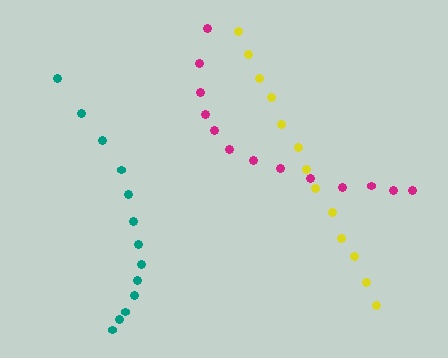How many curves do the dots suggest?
There are 3 distinct paths.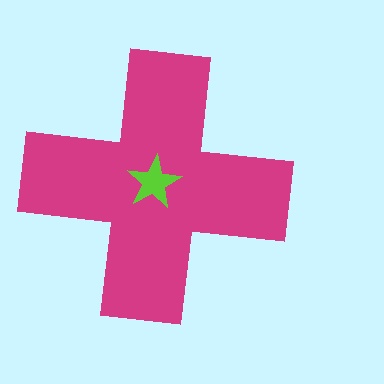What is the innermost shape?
The lime star.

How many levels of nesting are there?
2.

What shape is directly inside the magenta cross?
The lime star.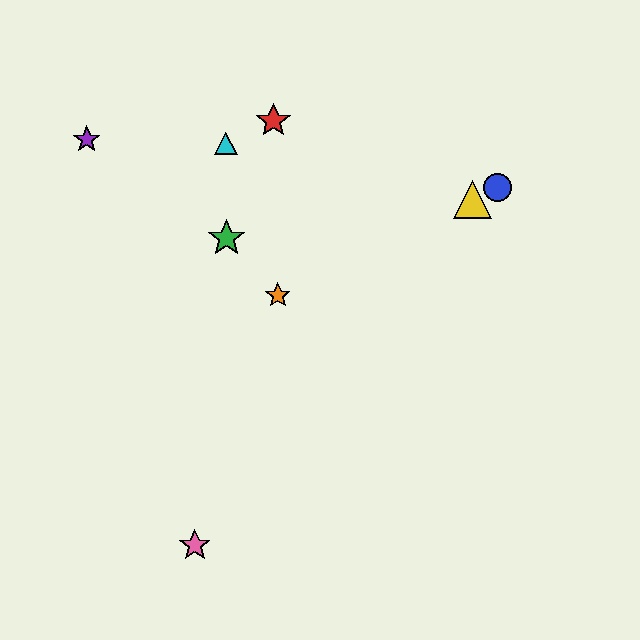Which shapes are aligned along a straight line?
The blue circle, the yellow triangle, the orange star are aligned along a straight line.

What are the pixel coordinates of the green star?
The green star is at (227, 238).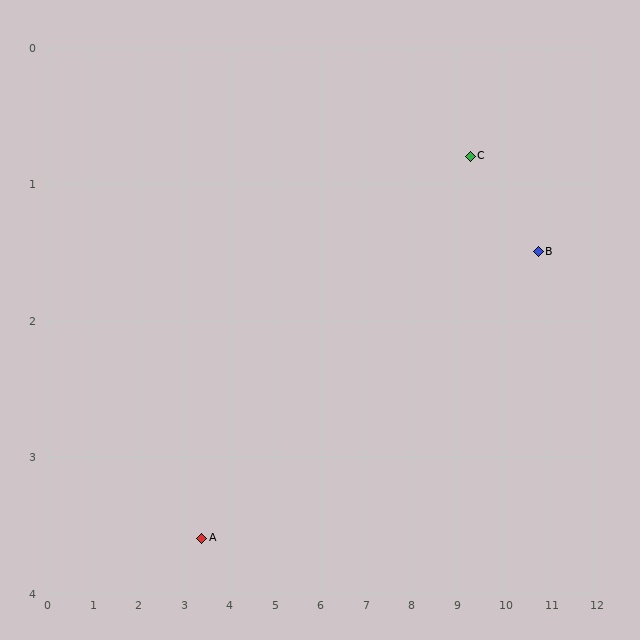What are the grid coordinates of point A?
Point A is at approximately (3.4, 3.6).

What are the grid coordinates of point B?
Point B is at approximately (10.8, 1.5).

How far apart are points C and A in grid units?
Points C and A are about 6.5 grid units apart.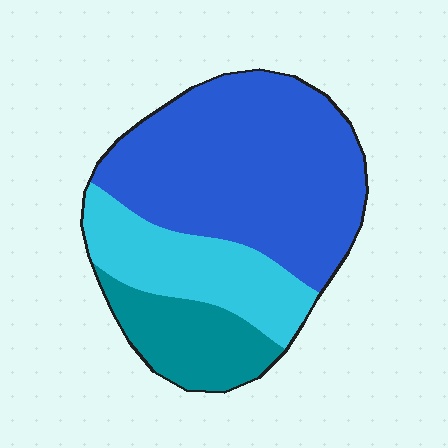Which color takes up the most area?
Blue, at roughly 60%.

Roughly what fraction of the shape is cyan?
Cyan takes up about one quarter (1/4) of the shape.